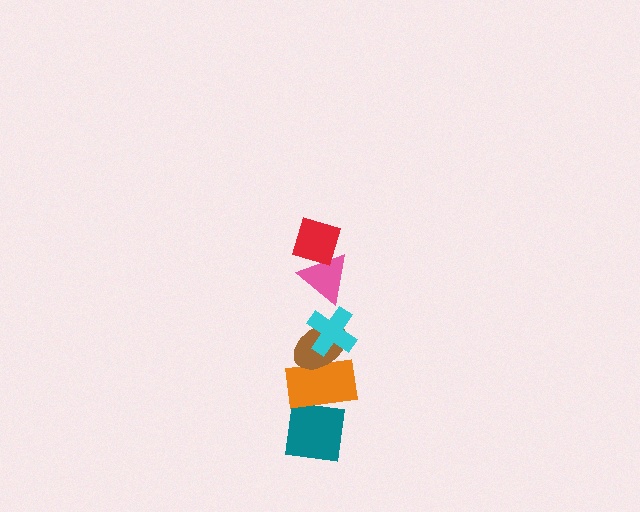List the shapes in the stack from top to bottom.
From top to bottom: the red diamond, the pink triangle, the cyan cross, the brown ellipse, the orange rectangle, the teal square.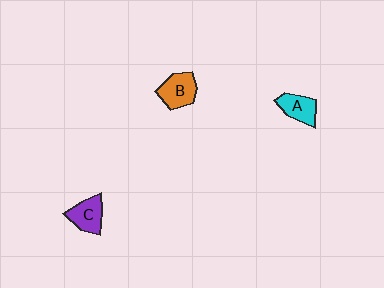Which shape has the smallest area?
Shape A (cyan).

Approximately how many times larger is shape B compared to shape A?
Approximately 1.2 times.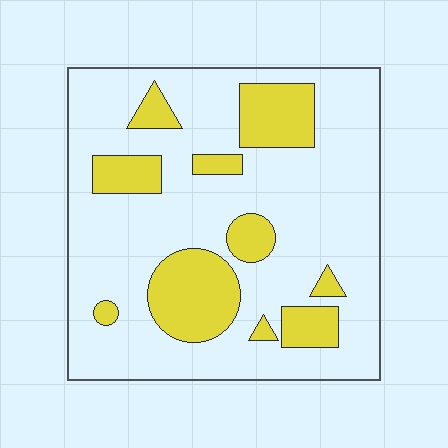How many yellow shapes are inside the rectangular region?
10.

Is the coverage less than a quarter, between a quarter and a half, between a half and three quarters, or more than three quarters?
Less than a quarter.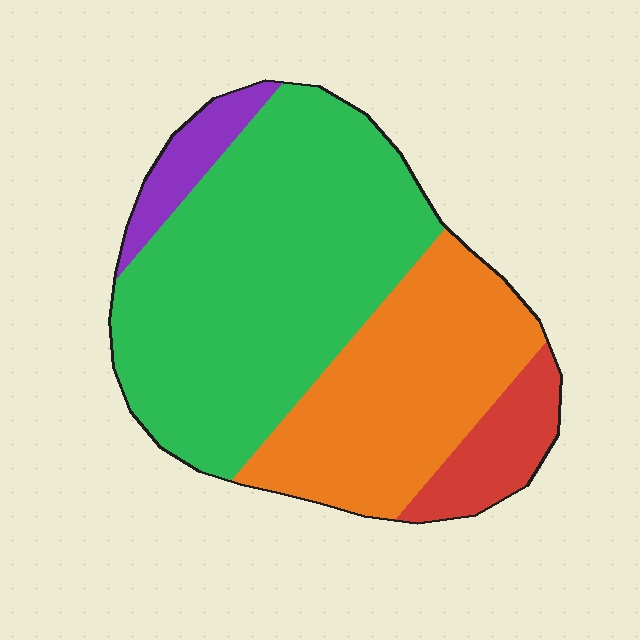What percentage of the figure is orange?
Orange takes up about one third (1/3) of the figure.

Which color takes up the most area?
Green, at roughly 55%.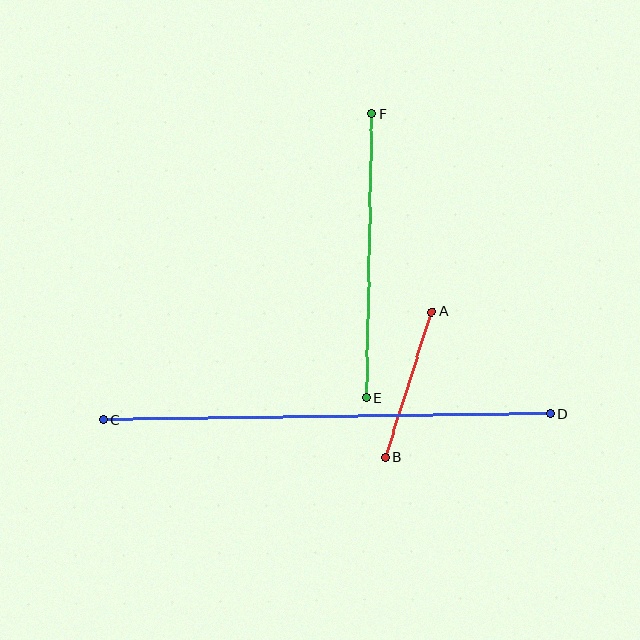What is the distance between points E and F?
The distance is approximately 284 pixels.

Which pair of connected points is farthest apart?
Points C and D are farthest apart.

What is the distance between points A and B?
The distance is approximately 153 pixels.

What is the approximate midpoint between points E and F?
The midpoint is at approximately (369, 256) pixels.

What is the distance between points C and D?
The distance is approximately 447 pixels.